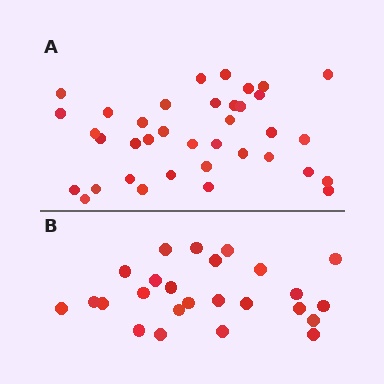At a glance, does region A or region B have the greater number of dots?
Region A (the top region) has more dots.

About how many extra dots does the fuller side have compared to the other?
Region A has roughly 12 or so more dots than region B.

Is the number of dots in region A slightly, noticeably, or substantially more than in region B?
Region A has substantially more. The ratio is roughly 1.5 to 1.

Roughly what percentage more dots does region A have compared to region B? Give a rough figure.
About 50% more.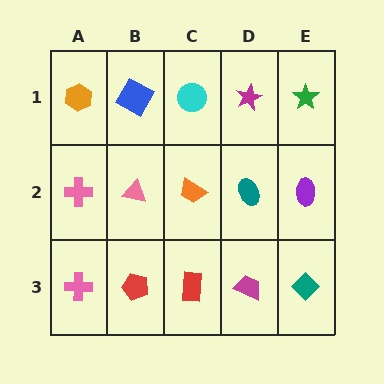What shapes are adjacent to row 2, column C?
A cyan circle (row 1, column C), a red rectangle (row 3, column C), a pink triangle (row 2, column B), a teal ellipse (row 2, column D).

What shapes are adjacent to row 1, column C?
An orange trapezoid (row 2, column C), a blue square (row 1, column B), a magenta star (row 1, column D).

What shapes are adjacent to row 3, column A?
A pink cross (row 2, column A), a red pentagon (row 3, column B).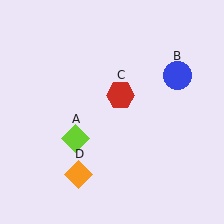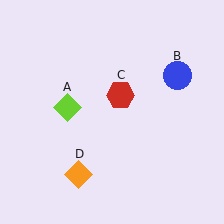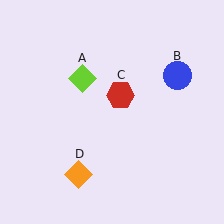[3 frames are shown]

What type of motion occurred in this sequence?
The lime diamond (object A) rotated clockwise around the center of the scene.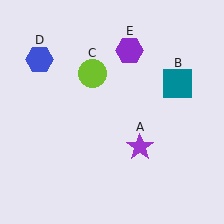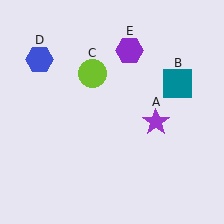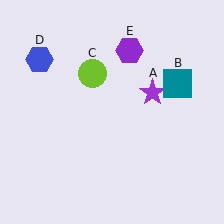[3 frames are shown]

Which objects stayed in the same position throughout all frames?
Teal square (object B) and lime circle (object C) and blue hexagon (object D) and purple hexagon (object E) remained stationary.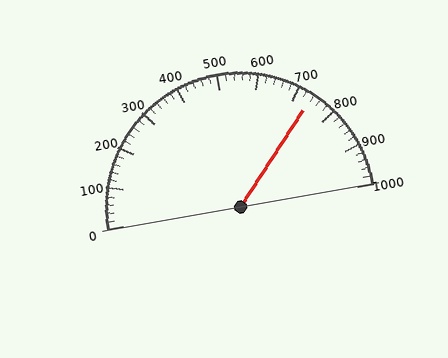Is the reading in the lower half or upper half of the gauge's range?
The reading is in the upper half of the range (0 to 1000).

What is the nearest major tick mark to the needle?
The nearest major tick mark is 700.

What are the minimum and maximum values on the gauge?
The gauge ranges from 0 to 1000.